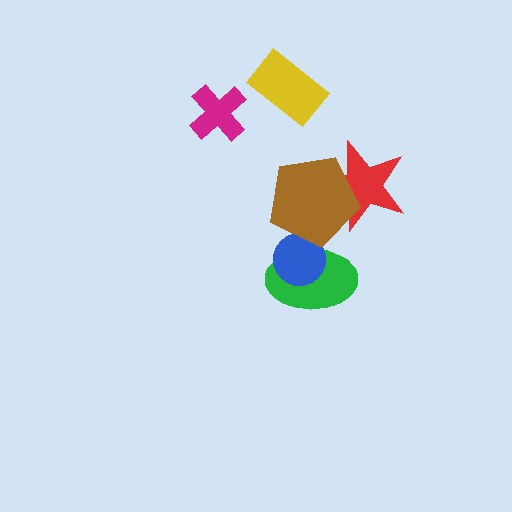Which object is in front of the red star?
The brown pentagon is in front of the red star.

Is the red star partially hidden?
Yes, it is partially covered by another shape.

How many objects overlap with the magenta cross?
0 objects overlap with the magenta cross.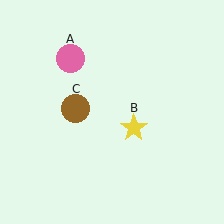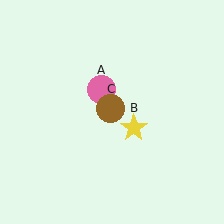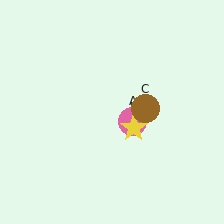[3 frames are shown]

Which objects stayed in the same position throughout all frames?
Yellow star (object B) remained stationary.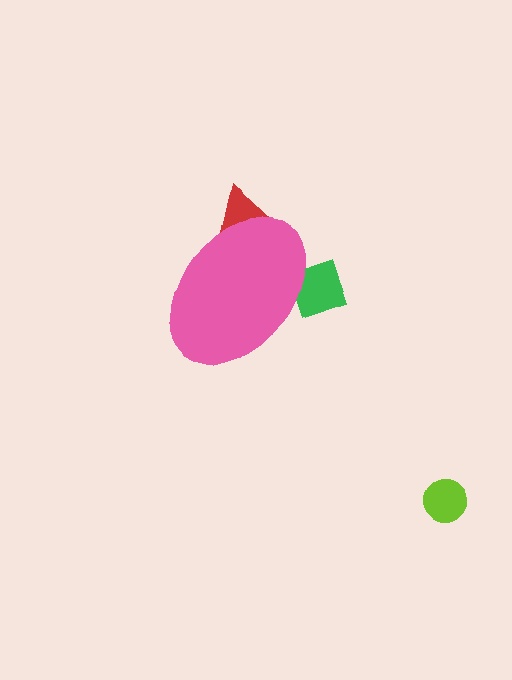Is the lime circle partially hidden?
No, the lime circle is fully visible.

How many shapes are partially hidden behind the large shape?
2 shapes are partially hidden.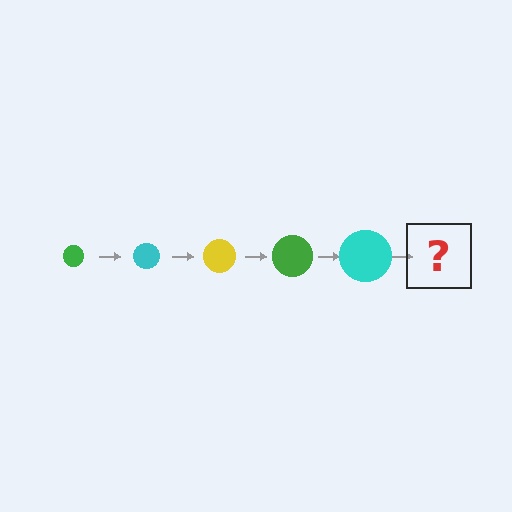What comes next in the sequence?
The next element should be a yellow circle, larger than the previous one.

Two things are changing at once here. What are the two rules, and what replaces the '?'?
The two rules are that the circle grows larger each step and the color cycles through green, cyan, and yellow. The '?' should be a yellow circle, larger than the previous one.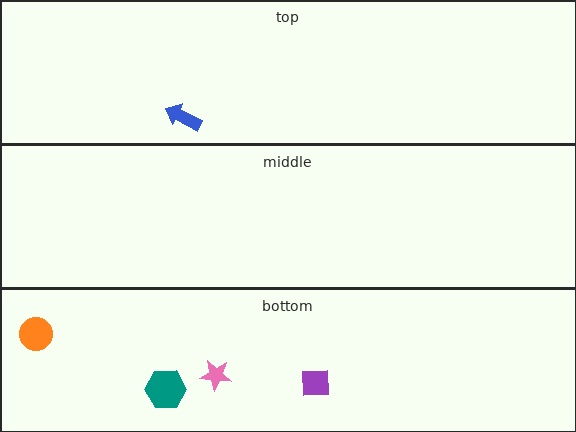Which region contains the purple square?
The bottom region.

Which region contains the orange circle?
The bottom region.